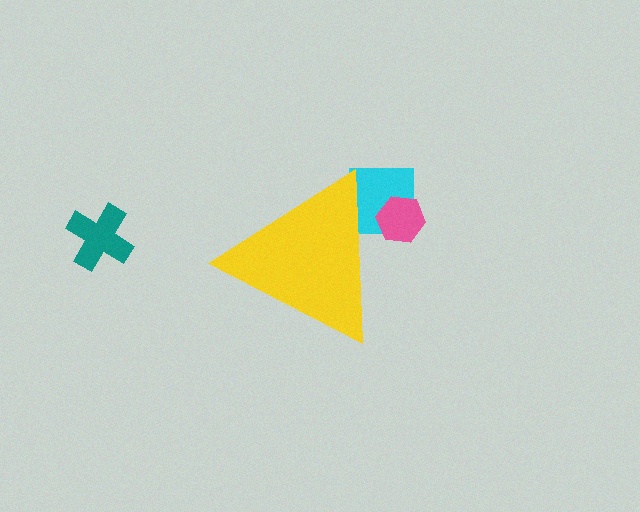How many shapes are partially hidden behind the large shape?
2 shapes are partially hidden.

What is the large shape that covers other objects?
A yellow triangle.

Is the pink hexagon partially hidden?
Yes, the pink hexagon is partially hidden behind the yellow triangle.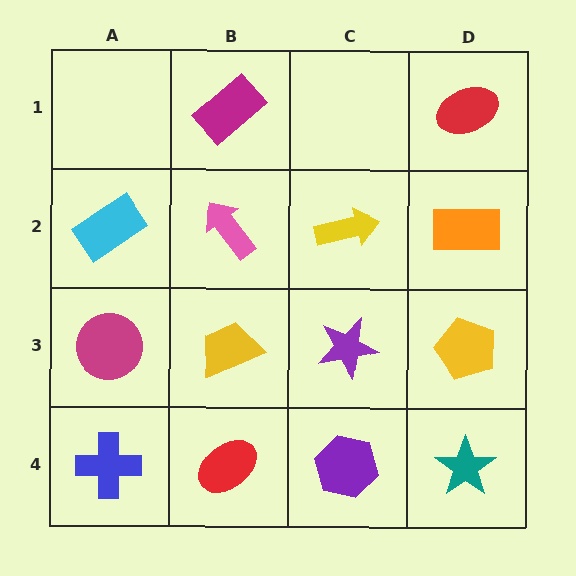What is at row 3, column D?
A yellow pentagon.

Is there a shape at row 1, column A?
No, that cell is empty.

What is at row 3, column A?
A magenta circle.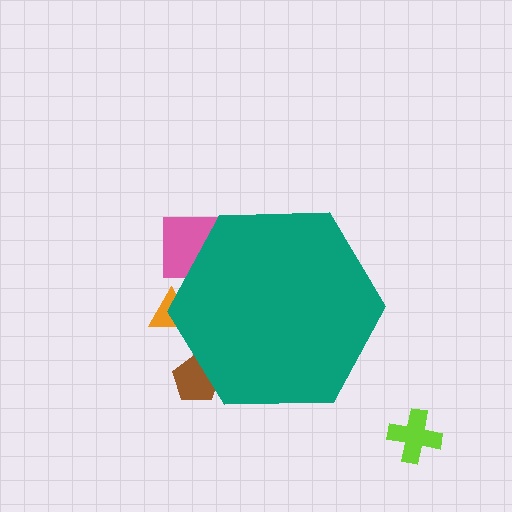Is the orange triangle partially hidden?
Yes, the orange triangle is partially hidden behind the teal hexagon.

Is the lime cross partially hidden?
No, the lime cross is fully visible.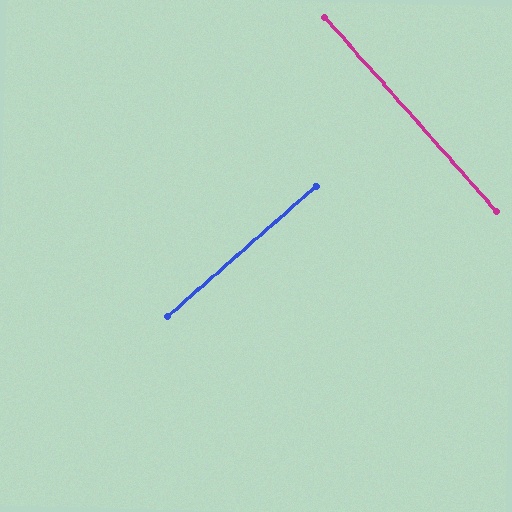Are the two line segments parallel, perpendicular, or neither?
Perpendicular — they meet at approximately 90°.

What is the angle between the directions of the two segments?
Approximately 90 degrees.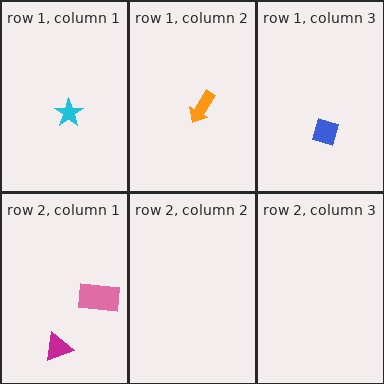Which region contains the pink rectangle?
The row 2, column 1 region.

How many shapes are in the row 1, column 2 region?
1.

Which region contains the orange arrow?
The row 1, column 2 region.